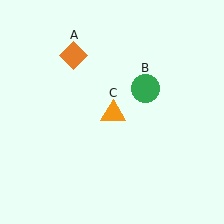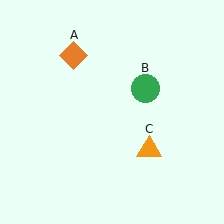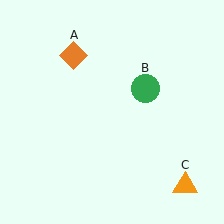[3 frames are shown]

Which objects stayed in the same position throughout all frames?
Orange diamond (object A) and green circle (object B) remained stationary.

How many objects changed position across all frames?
1 object changed position: orange triangle (object C).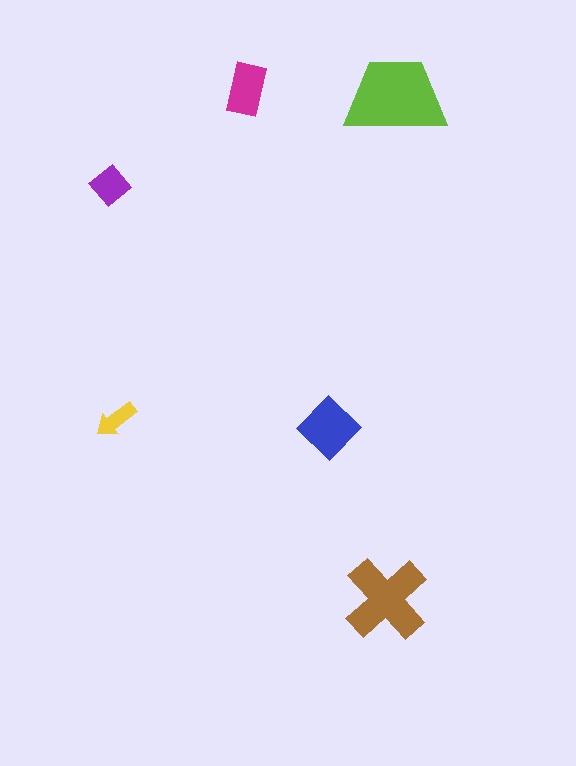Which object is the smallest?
The yellow arrow.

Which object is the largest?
The lime trapezoid.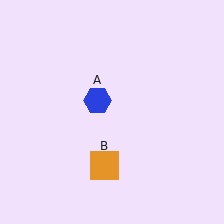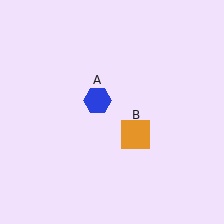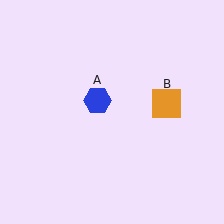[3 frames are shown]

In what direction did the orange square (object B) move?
The orange square (object B) moved up and to the right.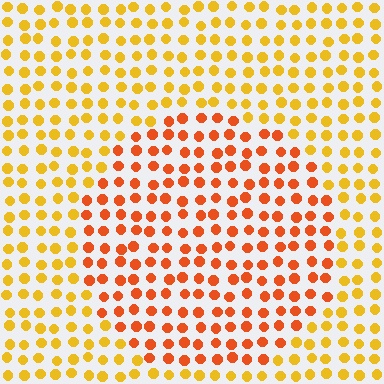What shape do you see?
I see a circle.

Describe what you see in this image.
The image is filled with small yellow elements in a uniform arrangement. A circle-shaped region is visible where the elements are tinted to a slightly different hue, forming a subtle color boundary.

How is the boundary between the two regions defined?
The boundary is defined purely by a slight shift in hue (about 32 degrees). Spacing, size, and orientation are identical on both sides.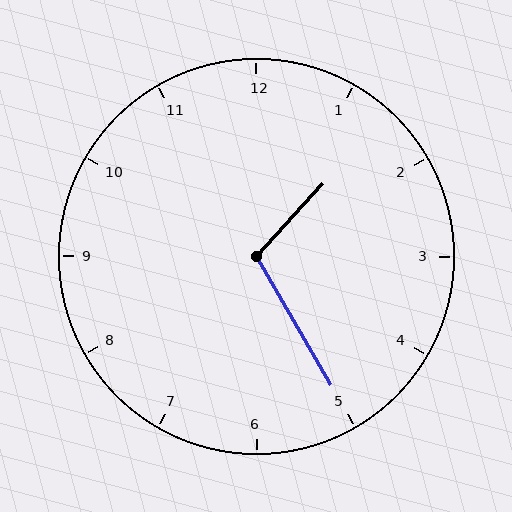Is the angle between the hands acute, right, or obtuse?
It is obtuse.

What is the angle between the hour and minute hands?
Approximately 108 degrees.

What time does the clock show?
1:25.